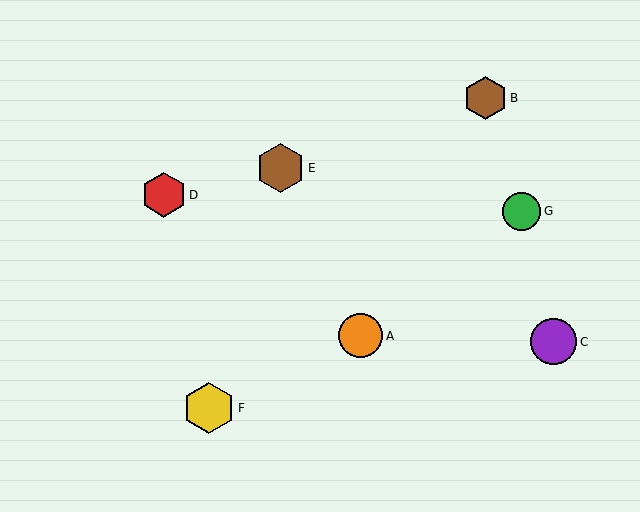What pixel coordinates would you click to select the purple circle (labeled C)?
Click at (554, 342) to select the purple circle C.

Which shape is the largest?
The yellow hexagon (labeled F) is the largest.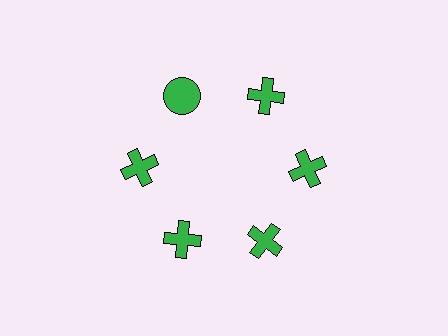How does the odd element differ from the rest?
It has a different shape: circle instead of cross.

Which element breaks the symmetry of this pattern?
The green circle at roughly the 11 o'clock position breaks the symmetry. All other shapes are green crosses.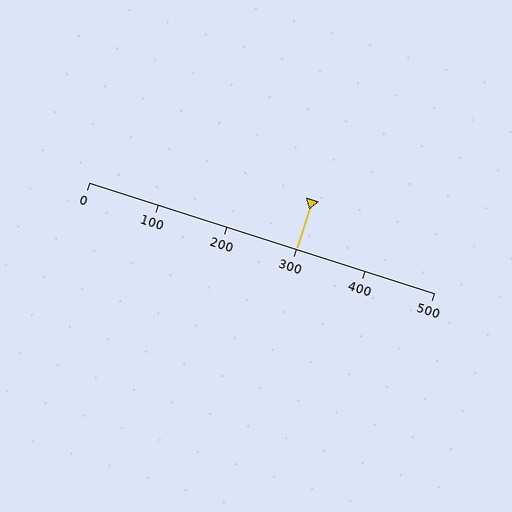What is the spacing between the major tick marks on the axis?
The major ticks are spaced 100 apart.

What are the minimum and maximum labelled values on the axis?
The axis runs from 0 to 500.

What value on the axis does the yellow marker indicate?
The marker indicates approximately 300.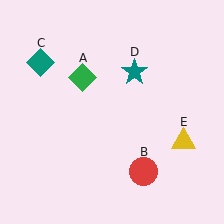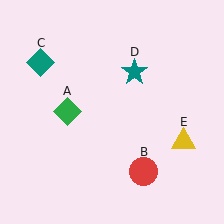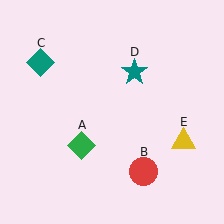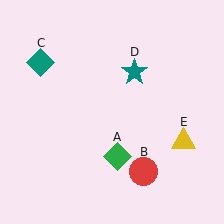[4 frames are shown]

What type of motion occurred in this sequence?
The green diamond (object A) rotated counterclockwise around the center of the scene.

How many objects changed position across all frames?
1 object changed position: green diamond (object A).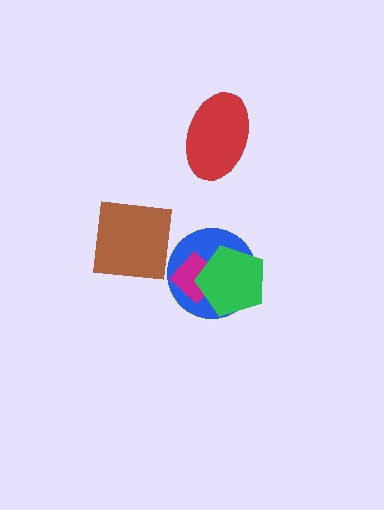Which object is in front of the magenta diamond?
The green pentagon is in front of the magenta diamond.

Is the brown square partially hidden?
No, no other shape covers it.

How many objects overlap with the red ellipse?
0 objects overlap with the red ellipse.